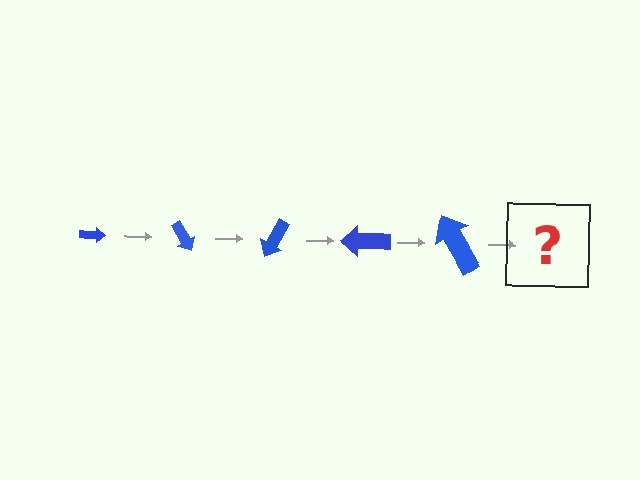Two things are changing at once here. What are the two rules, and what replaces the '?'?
The two rules are that the arrow grows larger each step and it rotates 60 degrees each step. The '?' should be an arrow, larger than the previous one and rotated 300 degrees from the start.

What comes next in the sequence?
The next element should be an arrow, larger than the previous one and rotated 300 degrees from the start.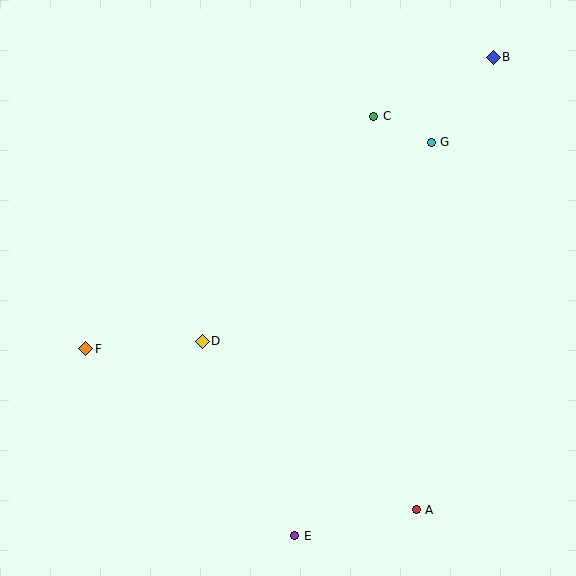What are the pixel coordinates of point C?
Point C is at (374, 116).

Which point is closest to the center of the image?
Point D at (202, 341) is closest to the center.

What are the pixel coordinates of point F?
Point F is at (86, 349).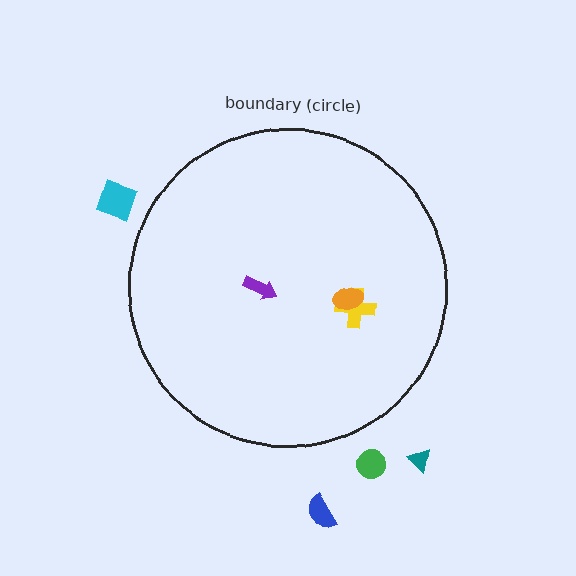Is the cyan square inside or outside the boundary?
Outside.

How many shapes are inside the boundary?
3 inside, 4 outside.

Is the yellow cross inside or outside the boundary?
Inside.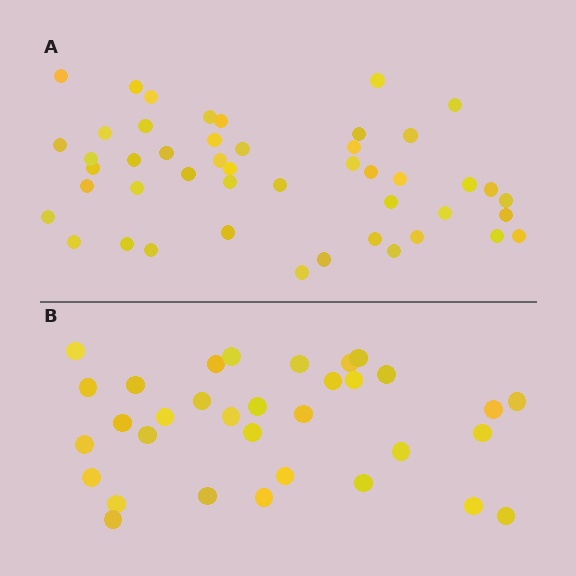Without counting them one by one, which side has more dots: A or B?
Region A (the top region) has more dots.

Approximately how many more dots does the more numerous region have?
Region A has approximately 15 more dots than region B.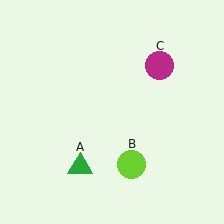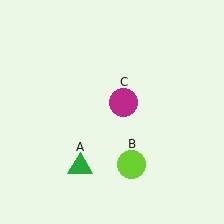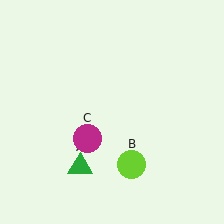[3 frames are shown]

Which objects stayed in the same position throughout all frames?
Green triangle (object A) and lime circle (object B) remained stationary.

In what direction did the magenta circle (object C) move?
The magenta circle (object C) moved down and to the left.